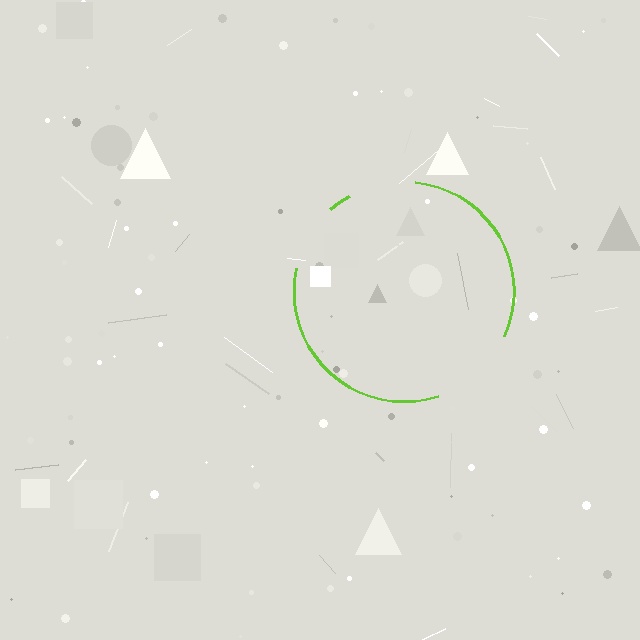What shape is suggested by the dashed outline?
The dashed outline suggests a circle.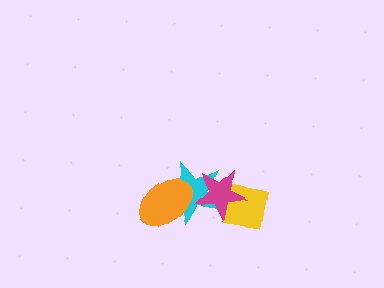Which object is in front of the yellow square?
The magenta star is in front of the yellow square.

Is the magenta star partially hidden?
No, no other shape covers it.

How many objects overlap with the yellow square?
2 objects overlap with the yellow square.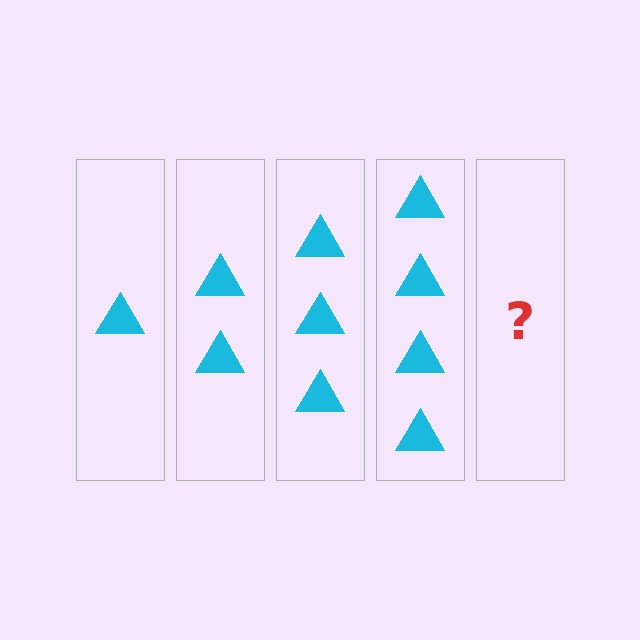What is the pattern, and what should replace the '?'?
The pattern is that each step adds one more triangle. The '?' should be 5 triangles.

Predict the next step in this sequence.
The next step is 5 triangles.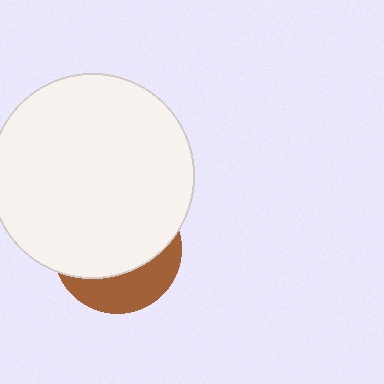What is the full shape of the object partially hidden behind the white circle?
The partially hidden object is a brown circle.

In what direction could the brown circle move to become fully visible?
The brown circle could move down. That would shift it out from behind the white circle entirely.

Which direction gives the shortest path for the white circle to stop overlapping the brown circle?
Moving up gives the shortest separation.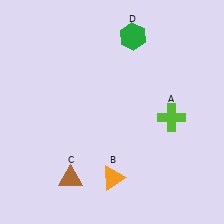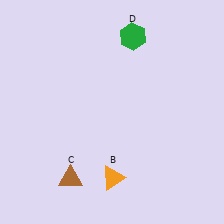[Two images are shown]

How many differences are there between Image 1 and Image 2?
There is 1 difference between the two images.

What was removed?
The lime cross (A) was removed in Image 2.